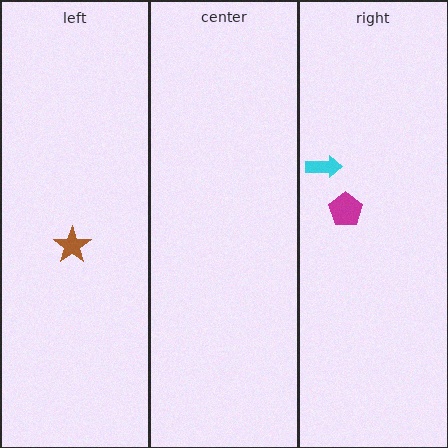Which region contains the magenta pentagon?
The right region.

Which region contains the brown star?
The left region.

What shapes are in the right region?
The cyan arrow, the magenta pentagon.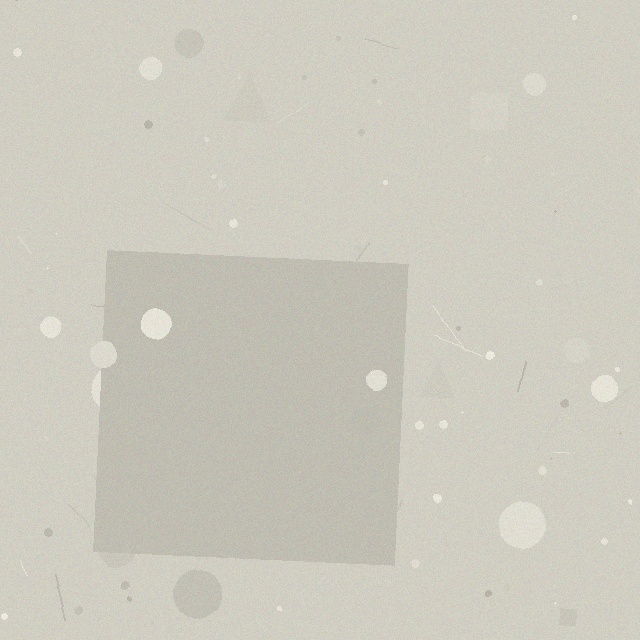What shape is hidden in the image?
A square is hidden in the image.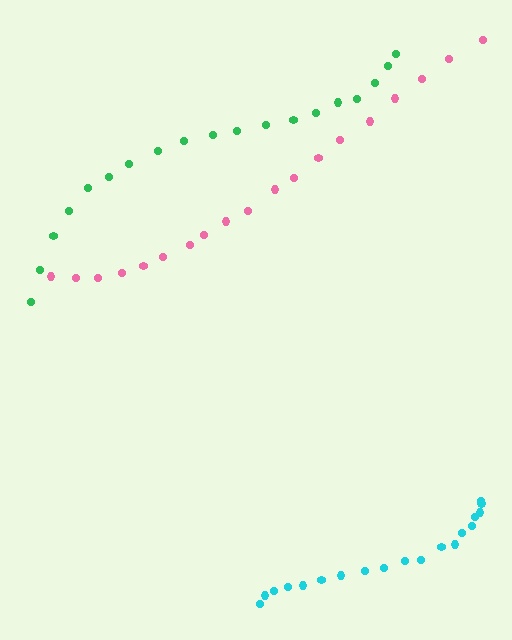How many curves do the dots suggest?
There are 3 distinct paths.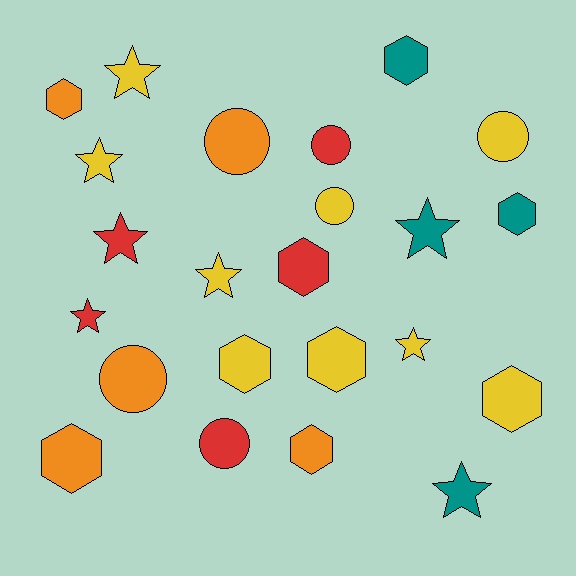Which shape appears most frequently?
Hexagon, with 9 objects.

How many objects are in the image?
There are 23 objects.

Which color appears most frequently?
Yellow, with 9 objects.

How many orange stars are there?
There are no orange stars.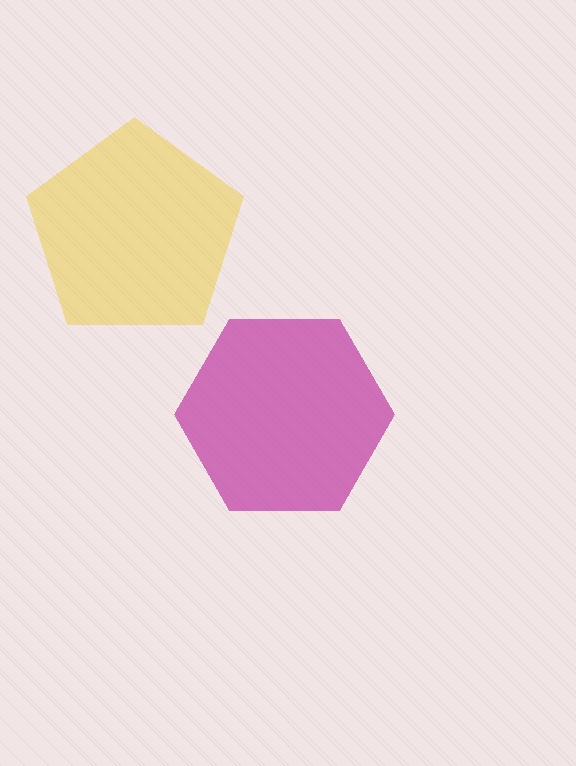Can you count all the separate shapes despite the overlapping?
Yes, there are 2 separate shapes.